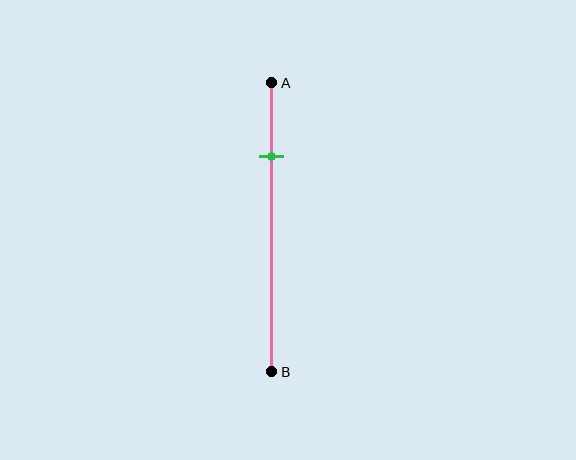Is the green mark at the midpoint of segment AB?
No, the mark is at about 25% from A, not at the 50% midpoint.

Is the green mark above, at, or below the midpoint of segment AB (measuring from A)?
The green mark is above the midpoint of segment AB.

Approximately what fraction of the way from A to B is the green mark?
The green mark is approximately 25% of the way from A to B.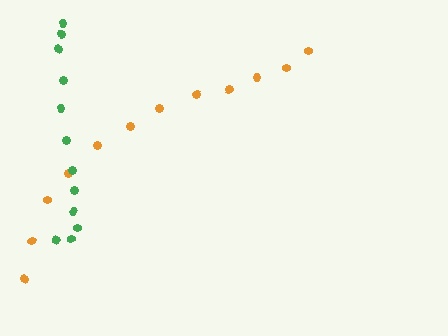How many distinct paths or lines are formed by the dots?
There are 2 distinct paths.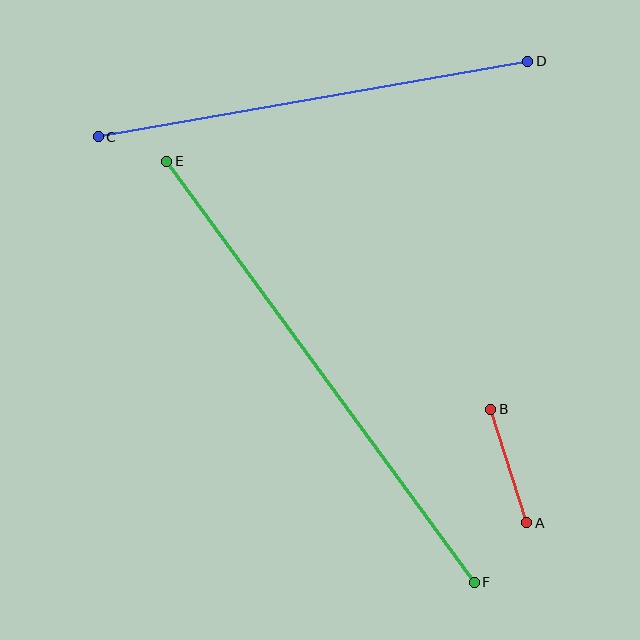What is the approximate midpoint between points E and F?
The midpoint is at approximately (321, 372) pixels.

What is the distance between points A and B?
The distance is approximately 119 pixels.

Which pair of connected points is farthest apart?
Points E and F are farthest apart.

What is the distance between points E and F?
The distance is approximately 521 pixels.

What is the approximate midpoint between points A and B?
The midpoint is at approximately (509, 466) pixels.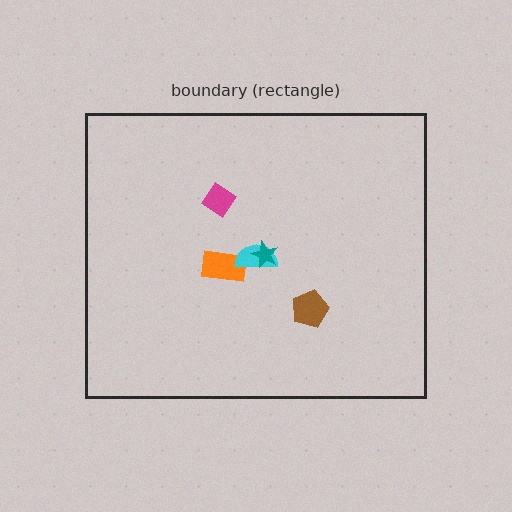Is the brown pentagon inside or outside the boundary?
Inside.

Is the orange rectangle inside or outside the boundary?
Inside.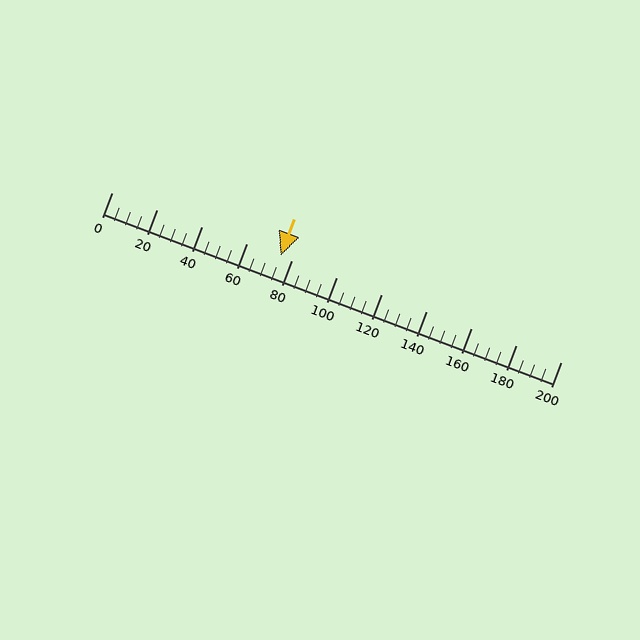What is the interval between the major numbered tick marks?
The major tick marks are spaced 20 units apart.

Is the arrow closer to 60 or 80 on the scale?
The arrow is closer to 80.